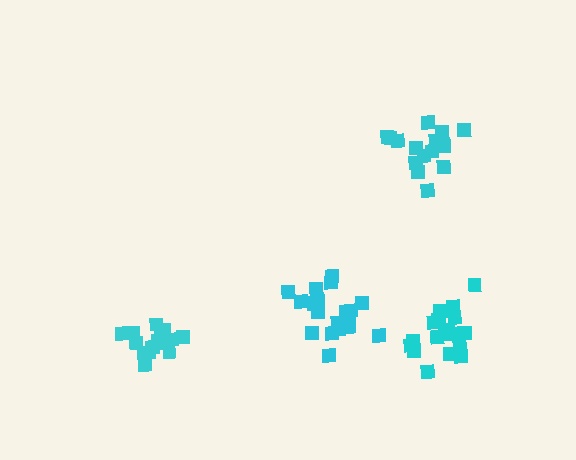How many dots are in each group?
Group 1: 19 dots, Group 2: 17 dots, Group 3: 20 dots, Group 4: 16 dots (72 total).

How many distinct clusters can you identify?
There are 4 distinct clusters.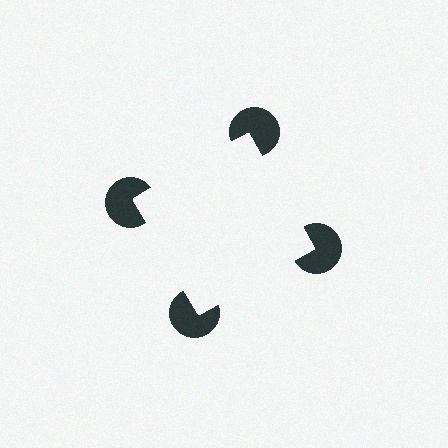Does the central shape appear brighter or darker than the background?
It typically appears slightly brighter than the background, even though no actual brightness change is drawn.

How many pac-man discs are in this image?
There are 4 — one at each vertex of the illusory square.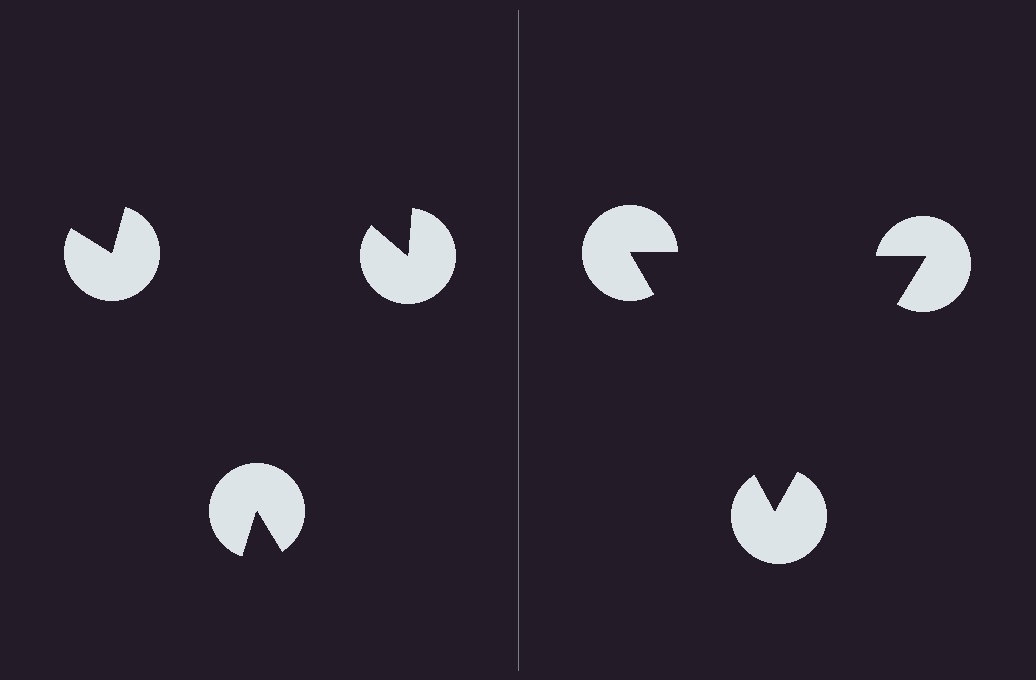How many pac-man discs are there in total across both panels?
6 — 3 on each side.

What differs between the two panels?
The pac-man discs are positioned identically on both sides; only the wedge orientations differ. On the right they align to a triangle; on the left they are misaligned.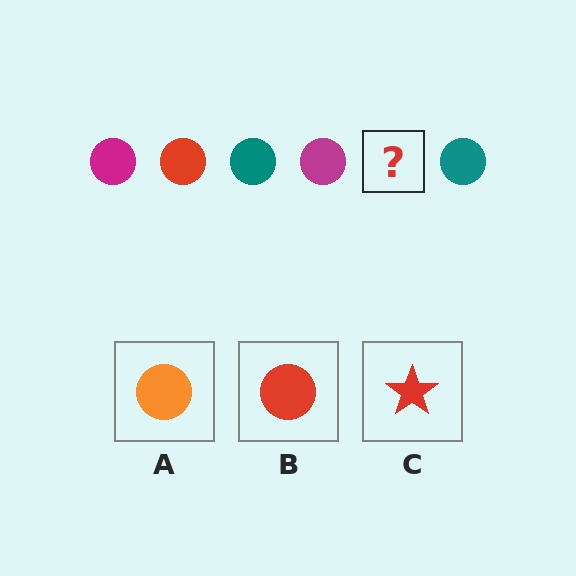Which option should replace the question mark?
Option B.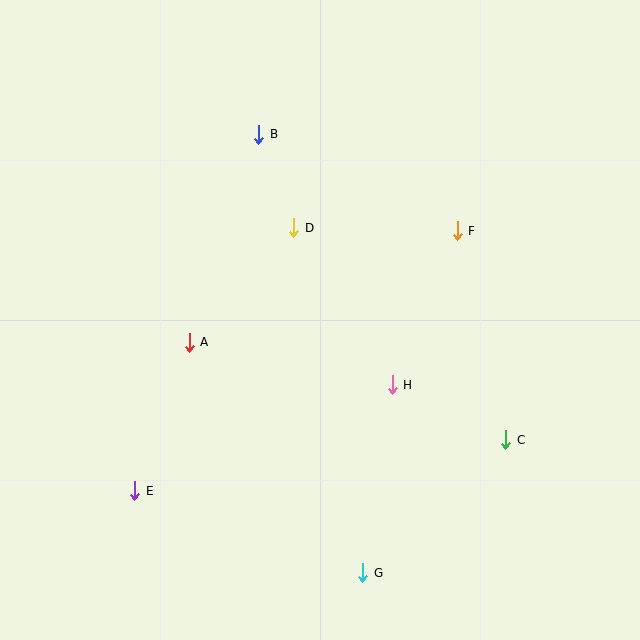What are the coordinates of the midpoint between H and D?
The midpoint between H and D is at (343, 306).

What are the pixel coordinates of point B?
Point B is at (259, 134).